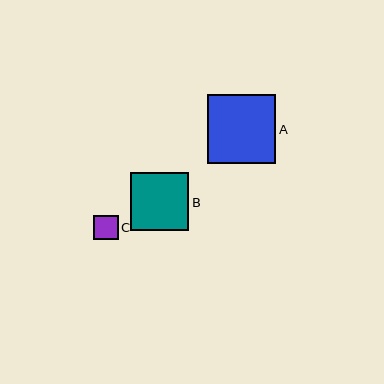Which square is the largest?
Square A is the largest with a size of approximately 68 pixels.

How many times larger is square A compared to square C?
Square A is approximately 2.8 times the size of square C.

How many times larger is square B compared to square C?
Square B is approximately 2.4 times the size of square C.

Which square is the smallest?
Square C is the smallest with a size of approximately 25 pixels.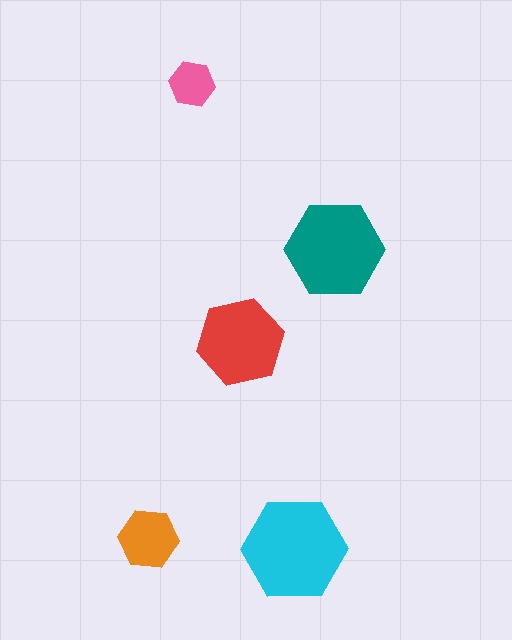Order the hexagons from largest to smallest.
the cyan one, the teal one, the red one, the orange one, the pink one.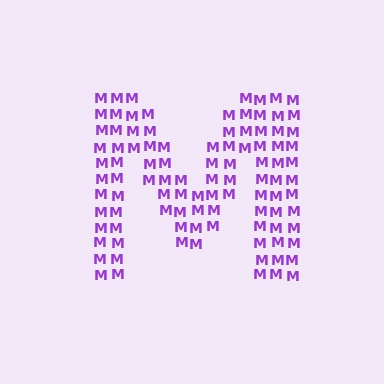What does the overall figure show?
The overall figure shows the letter M.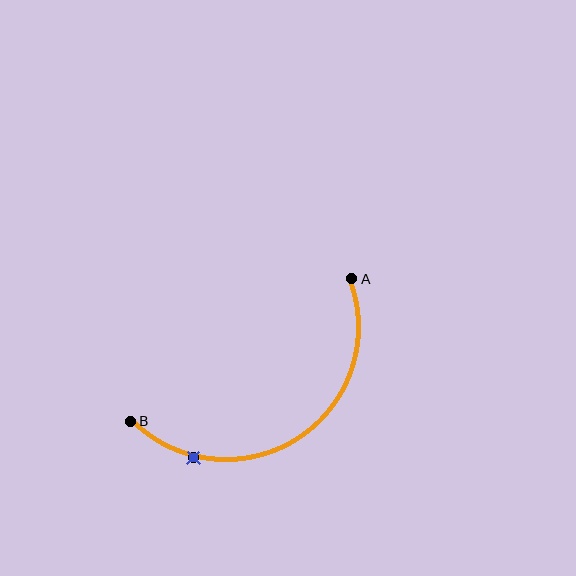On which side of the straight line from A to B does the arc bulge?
The arc bulges below the straight line connecting A and B.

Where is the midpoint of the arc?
The arc midpoint is the point on the curve farthest from the straight line joining A and B. It sits below that line.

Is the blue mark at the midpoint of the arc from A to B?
No. The blue mark lies on the arc but is closer to endpoint B. The arc midpoint would be at the point on the curve equidistant along the arc from both A and B.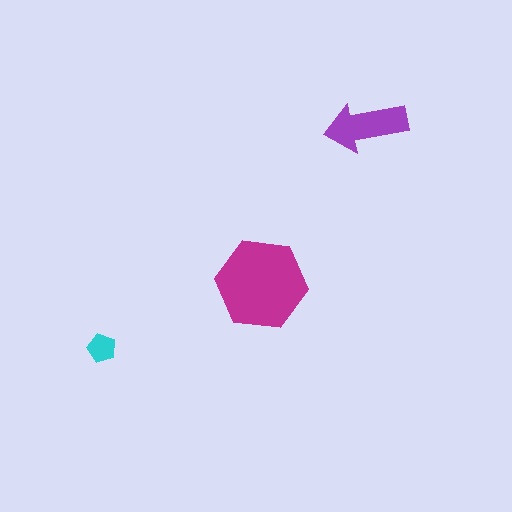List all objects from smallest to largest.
The cyan pentagon, the purple arrow, the magenta hexagon.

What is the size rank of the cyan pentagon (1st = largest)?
3rd.